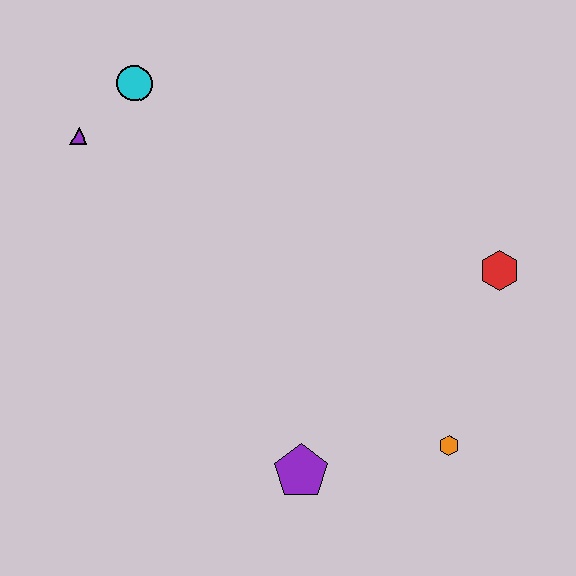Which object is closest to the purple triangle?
The cyan circle is closest to the purple triangle.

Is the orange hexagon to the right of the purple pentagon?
Yes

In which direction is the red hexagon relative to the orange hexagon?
The red hexagon is above the orange hexagon.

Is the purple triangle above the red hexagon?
Yes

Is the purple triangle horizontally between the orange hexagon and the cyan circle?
No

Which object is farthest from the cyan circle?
The orange hexagon is farthest from the cyan circle.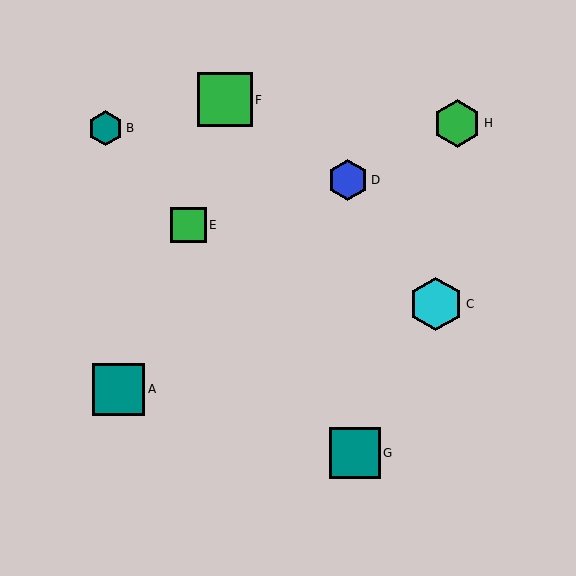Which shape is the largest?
The green square (labeled F) is the largest.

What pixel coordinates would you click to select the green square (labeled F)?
Click at (225, 100) to select the green square F.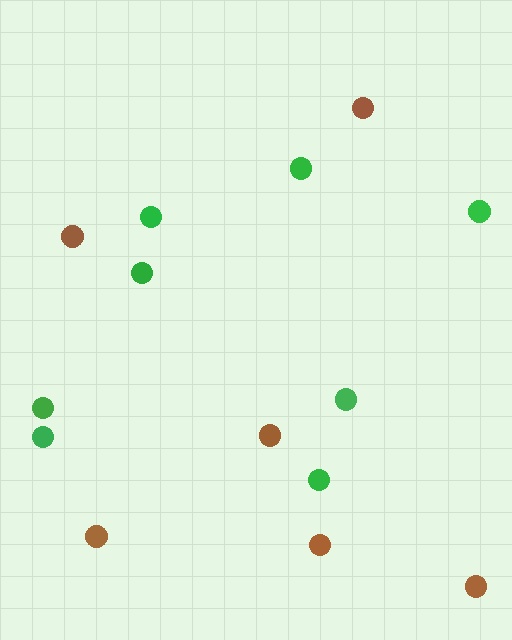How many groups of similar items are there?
There are 2 groups: one group of green circles (8) and one group of brown circles (6).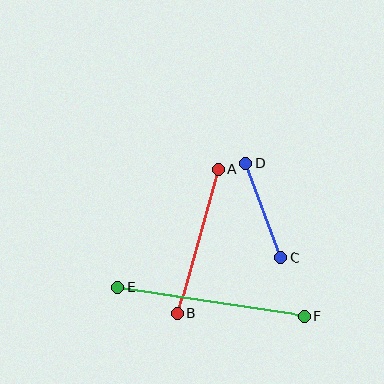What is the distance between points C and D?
The distance is approximately 100 pixels.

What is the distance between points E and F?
The distance is approximately 189 pixels.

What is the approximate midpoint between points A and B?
The midpoint is at approximately (198, 241) pixels.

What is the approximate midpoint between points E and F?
The midpoint is at approximately (211, 302) pixels.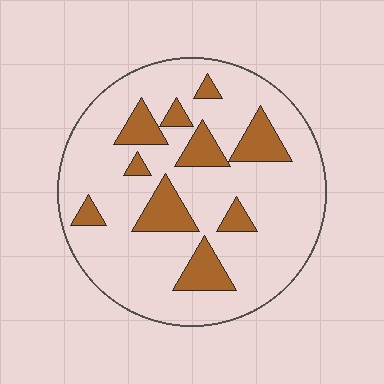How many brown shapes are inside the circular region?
10.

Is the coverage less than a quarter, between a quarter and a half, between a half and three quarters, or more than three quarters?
Less than a quarter.